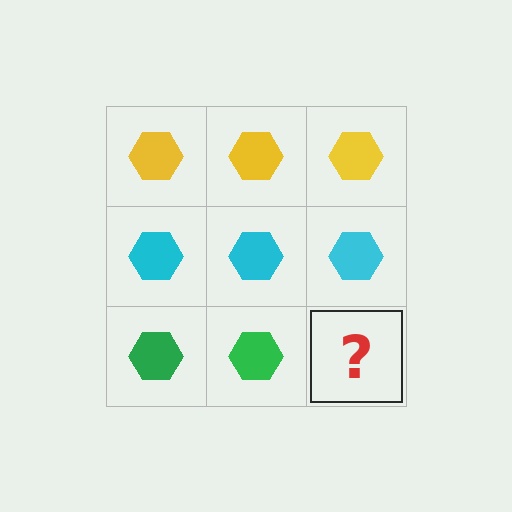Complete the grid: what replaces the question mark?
The question mark should be replaced with a green hexagon.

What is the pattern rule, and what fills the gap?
The rule is that each row has a consistent color. The gap should be filled with a green hexagon.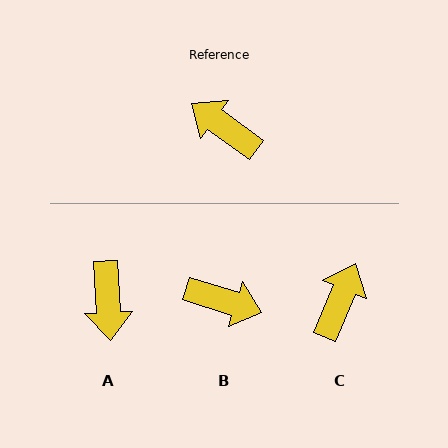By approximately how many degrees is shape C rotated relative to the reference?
Approximately 77 degrees clockwise.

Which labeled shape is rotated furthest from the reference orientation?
B, about 162 degrees away.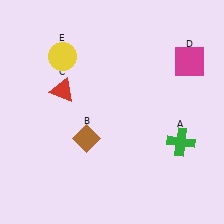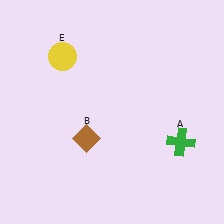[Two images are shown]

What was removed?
The red triangle (C), the magenta square (D) were removed in Image 2.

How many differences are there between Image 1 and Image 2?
There are 2 differences between the two images.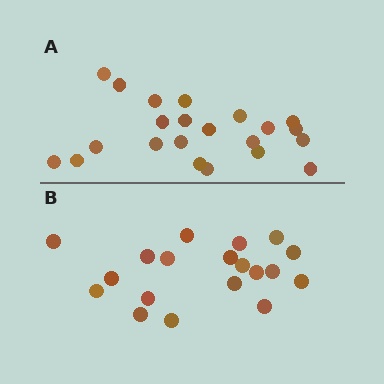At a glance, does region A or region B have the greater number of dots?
Region A (the top region) has more dots.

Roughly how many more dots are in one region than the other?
Region A has just a few more — roughly 2 or 3 more dots than region B.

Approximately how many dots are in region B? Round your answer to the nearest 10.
About 20 dots. (The exact count is 19, which rounds to 20.)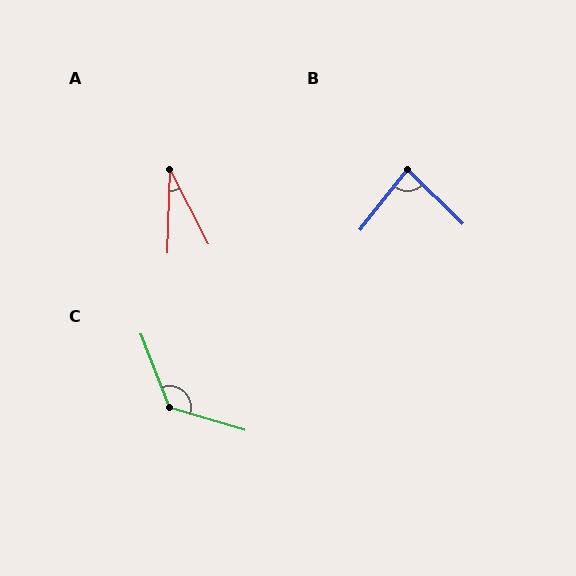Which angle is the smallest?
A, at approximately 29 degrees.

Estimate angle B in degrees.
Approximately 84 degrees.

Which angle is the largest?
C, at approximately 128 degrees.